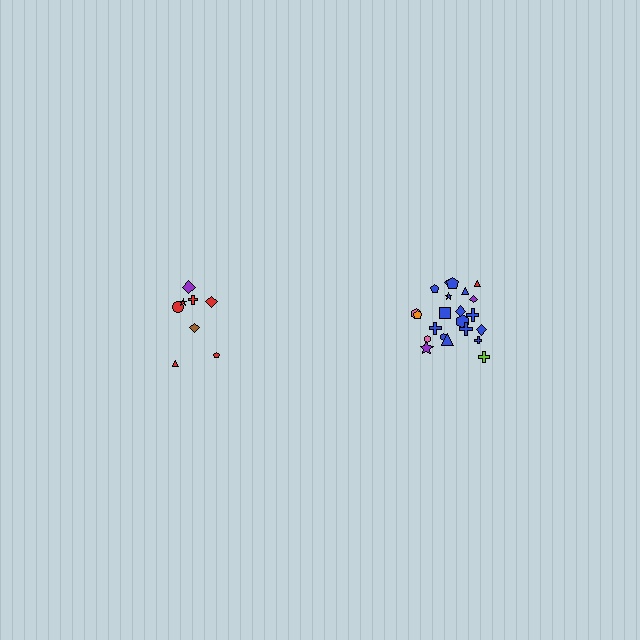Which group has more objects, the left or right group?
The right group.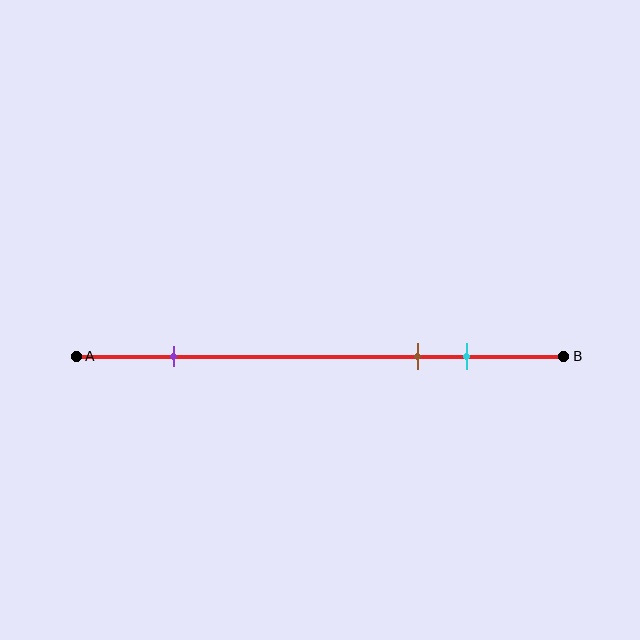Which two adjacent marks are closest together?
The brown and cyan marks are the closest adjacent pair.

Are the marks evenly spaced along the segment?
No, the marks are not evenly spaced.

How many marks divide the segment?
There are 3 marks dividing the segment.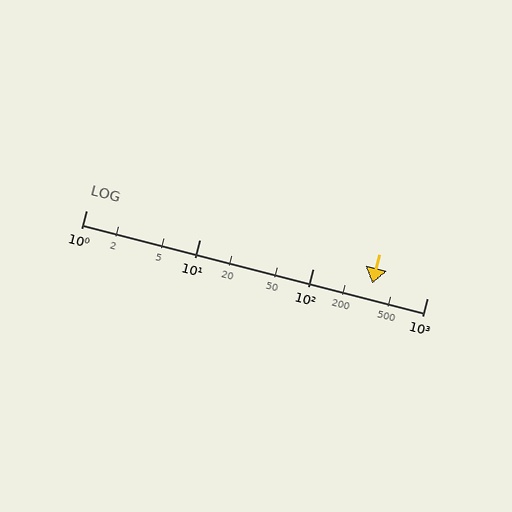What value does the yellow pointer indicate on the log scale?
The pointer indicates approximately 330.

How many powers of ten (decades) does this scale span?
The scale spans 3 decades, from 1 to 1000.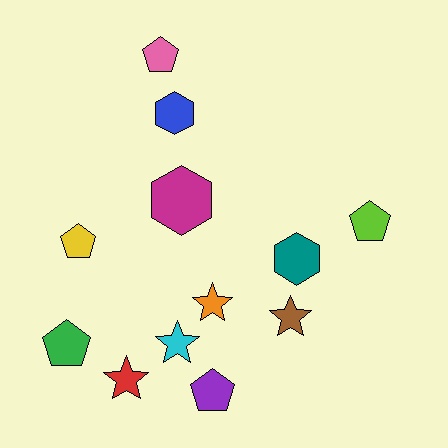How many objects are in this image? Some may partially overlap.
There are 12 objects.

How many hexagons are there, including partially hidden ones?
There are 3 hexagons.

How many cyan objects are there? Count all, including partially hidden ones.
There is 1 cyan object.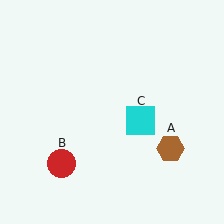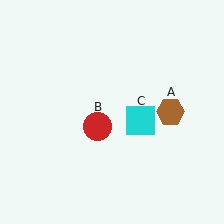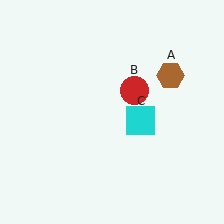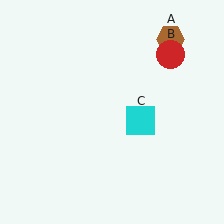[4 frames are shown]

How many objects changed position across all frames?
2 objects changed position: brown hexagon (object A), red circle (object B).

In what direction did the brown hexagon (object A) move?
The brown hexagon (object A) moved up.